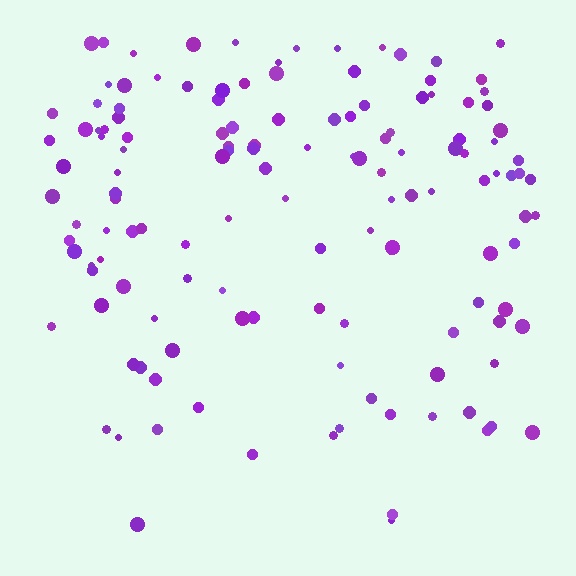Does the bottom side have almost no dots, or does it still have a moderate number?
Still a moderate number, just noticeably fewer than the top.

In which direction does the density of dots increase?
From bottom to top, with the top side densest.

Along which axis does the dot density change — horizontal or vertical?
Vertical.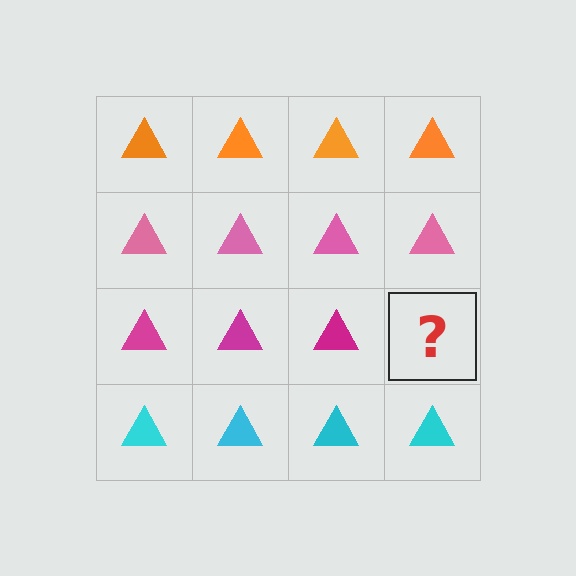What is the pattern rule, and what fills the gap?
The rule is that each row has a consistent color. The gap should be filled with a magenta triangle.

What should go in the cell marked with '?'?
The missing cell should contain a magenta triangle.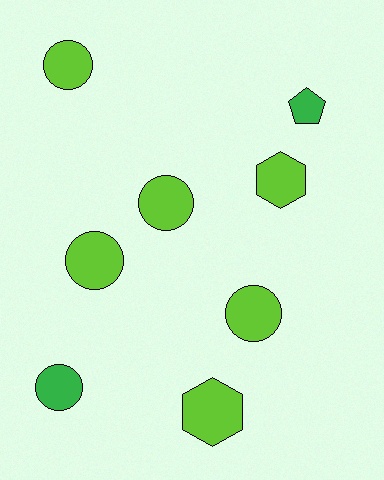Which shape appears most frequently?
Circle, with 5 objects.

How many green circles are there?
There is 1 green circle.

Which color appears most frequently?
Lime, with 6 objects.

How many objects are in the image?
There are 8 objects.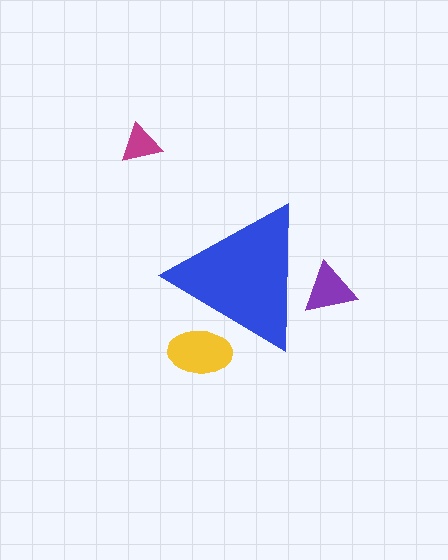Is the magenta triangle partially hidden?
No, the magenta triangle is fully visible.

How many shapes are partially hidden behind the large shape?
2 shapes are partially hidden.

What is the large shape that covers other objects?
A blue triangle.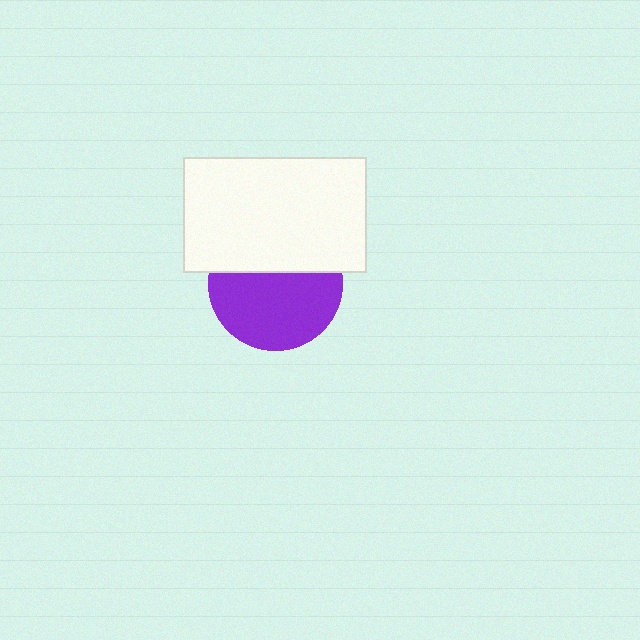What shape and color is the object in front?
The object in front is a white rectangle.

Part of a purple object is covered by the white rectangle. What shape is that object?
It is a circle.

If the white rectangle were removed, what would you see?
You would see the complete purple circle.